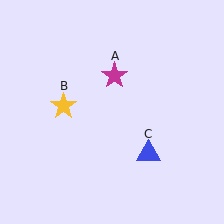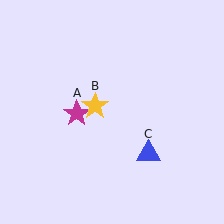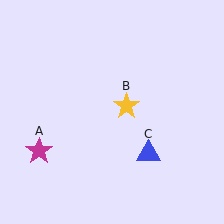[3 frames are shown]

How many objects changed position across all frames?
2 objects changed position: magenta star (object A), yellow star (object B).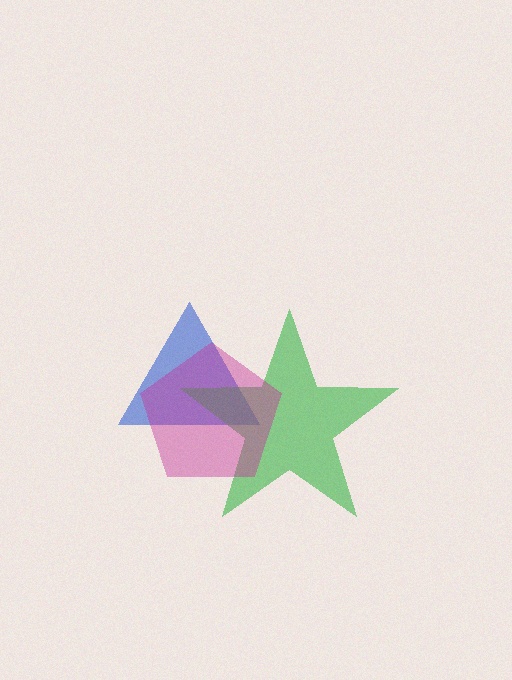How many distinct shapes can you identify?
There are 3 distinct shapes: a blue triangle, a green star, a magenta pentagon.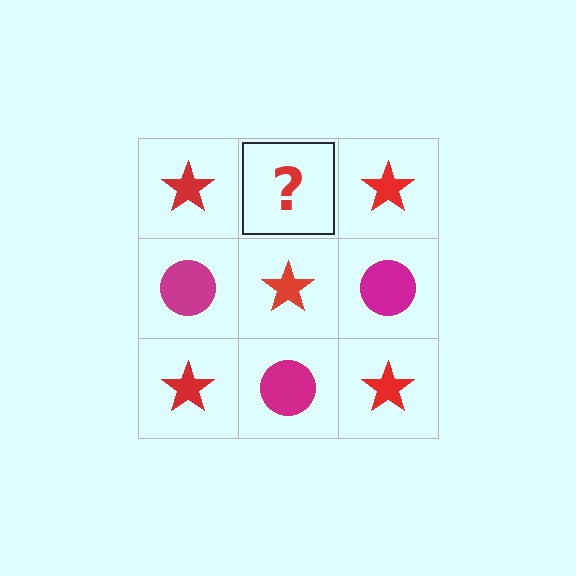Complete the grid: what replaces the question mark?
The question mark should be replaced with a magenta circle.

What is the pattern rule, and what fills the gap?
The rule is that it alternates red star and magenta circle in a checkerboard pattern. The gap should be filled with a magenta circle.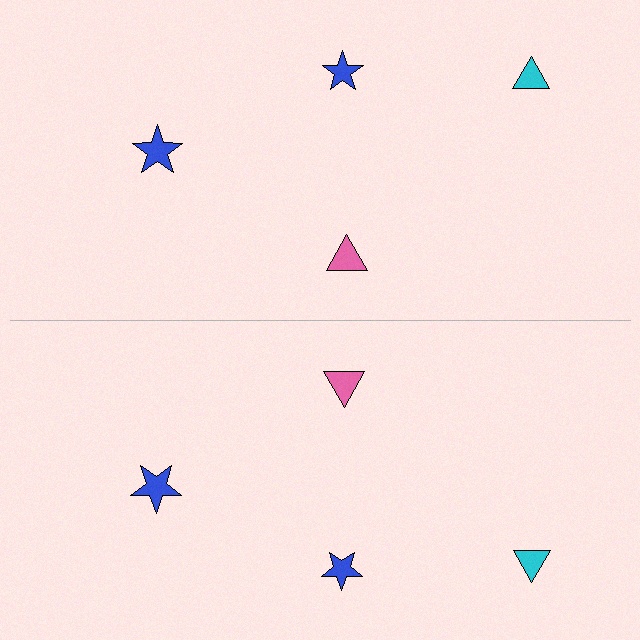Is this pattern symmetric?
Yes, this pattern has bilateral (reflection) symmetry.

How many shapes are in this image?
There are 8 shapes in this image.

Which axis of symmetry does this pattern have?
The pattern has a horizontal axis of symmetry running through the center of the image.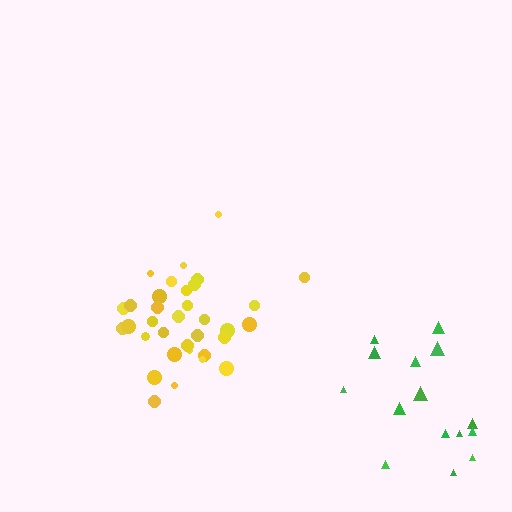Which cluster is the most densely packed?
Yellow.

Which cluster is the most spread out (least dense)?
Green.